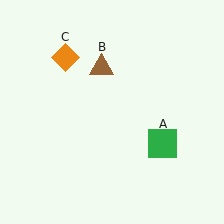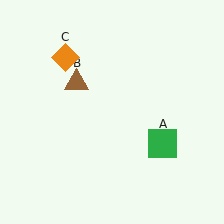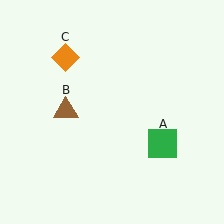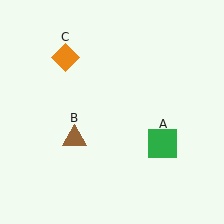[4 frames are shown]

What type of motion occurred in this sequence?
The brown triangle (object B) rotated counterclockwise around the center of the scene.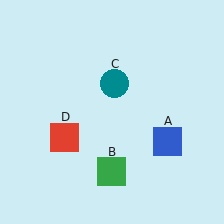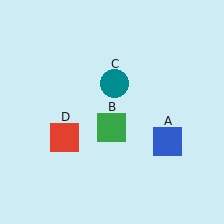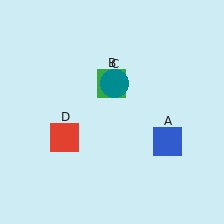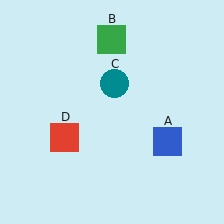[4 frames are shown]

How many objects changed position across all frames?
1 object changed position: green square (object B).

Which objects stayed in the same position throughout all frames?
Blue square (object A) and teal circle (object C) and red square (object D) remained stationary.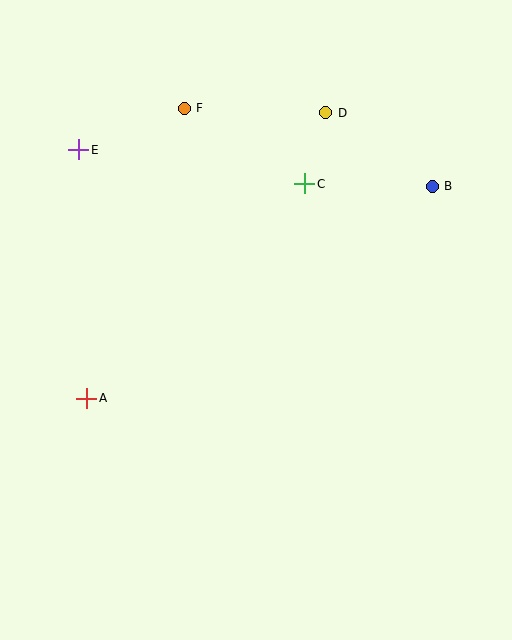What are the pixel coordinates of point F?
Point F is at (184, 108).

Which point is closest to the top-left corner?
Point E is closest to the top-left corner.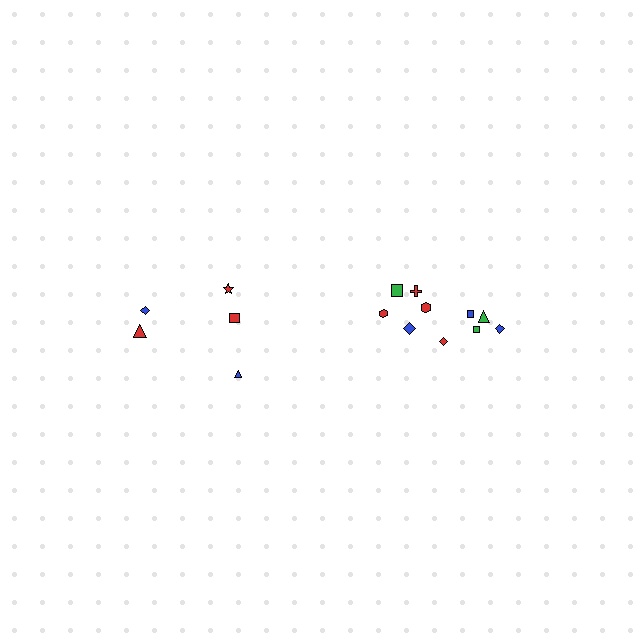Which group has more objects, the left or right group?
The right group.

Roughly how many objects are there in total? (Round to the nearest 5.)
Roughly 15 objects in total.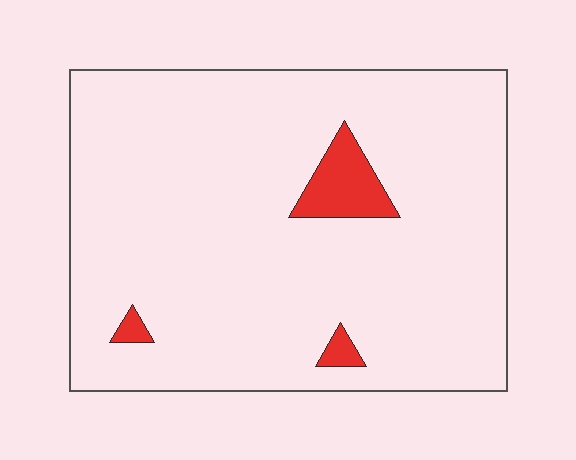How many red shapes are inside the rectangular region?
3.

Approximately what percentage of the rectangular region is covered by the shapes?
Approximately 5%.